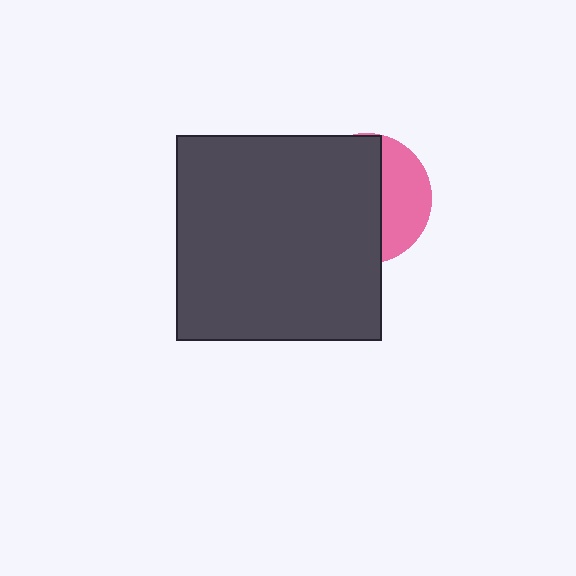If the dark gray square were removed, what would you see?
You would see the complete pink circle.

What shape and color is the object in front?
The object in front is a dark gray square.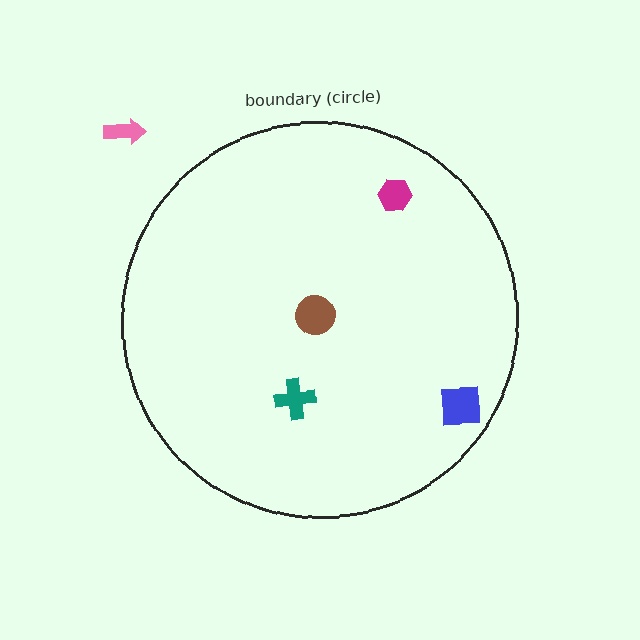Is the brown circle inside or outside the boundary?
Inside.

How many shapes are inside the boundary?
4 inside, 1 outside.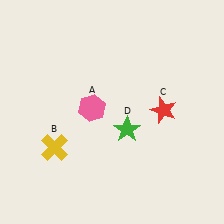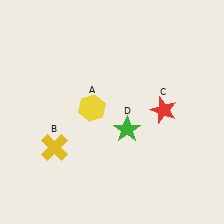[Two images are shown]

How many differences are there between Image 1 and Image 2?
There is 1 difference between the two images.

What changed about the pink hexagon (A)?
In Image 1, A is pink. In Image 2, it changed to yellow.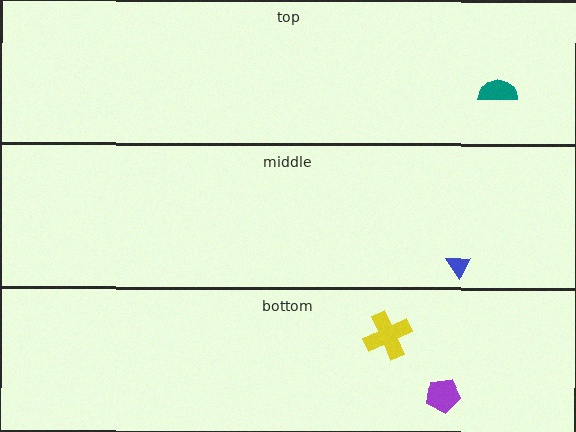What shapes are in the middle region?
The blue triangle.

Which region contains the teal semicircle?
The top region.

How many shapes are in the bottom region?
2.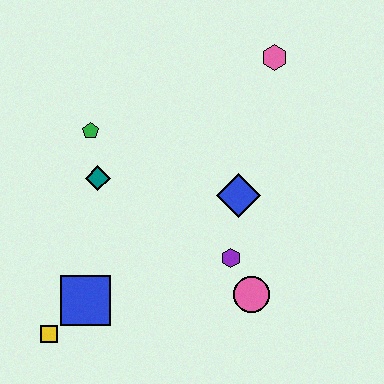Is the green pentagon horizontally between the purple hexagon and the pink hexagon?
No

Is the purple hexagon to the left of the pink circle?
Yes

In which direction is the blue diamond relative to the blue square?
The blue diamond is to the right of the blue square.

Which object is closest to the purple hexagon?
The pink circle is closest to the purple hexagon.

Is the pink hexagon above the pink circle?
Yes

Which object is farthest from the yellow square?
The pink hexagon is farthest from the yellow square.